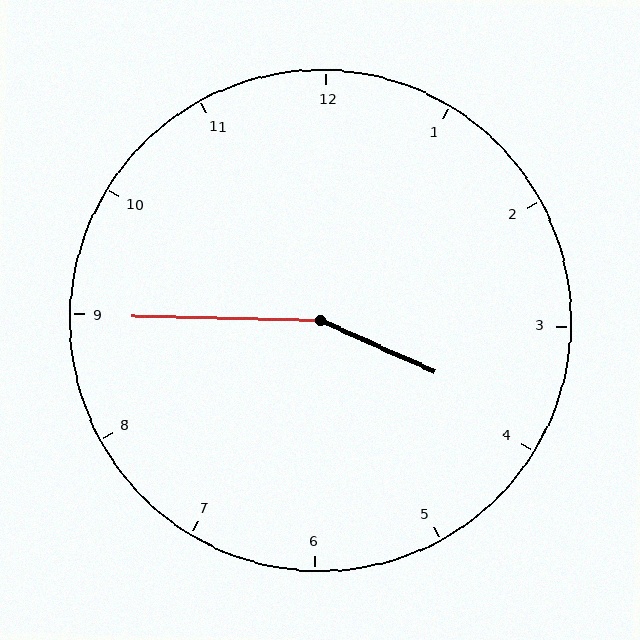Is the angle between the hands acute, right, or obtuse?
It is obtuse.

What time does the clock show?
3:45.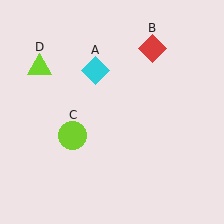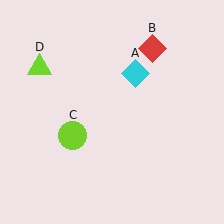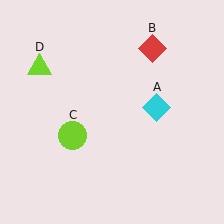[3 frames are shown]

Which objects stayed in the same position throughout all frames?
Red diamond (object B) and lime circle (object C) and lime triangle (object D) remained stationary.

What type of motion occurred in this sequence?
The cyan diamond (object A) rotated clockwise around the center of the scene.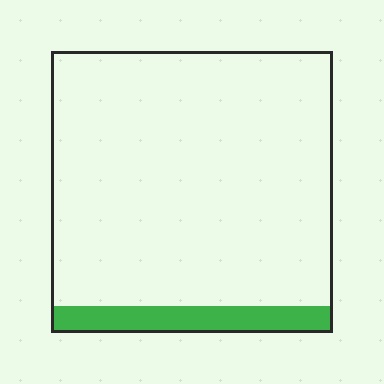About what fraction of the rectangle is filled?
About one tenth (1/10).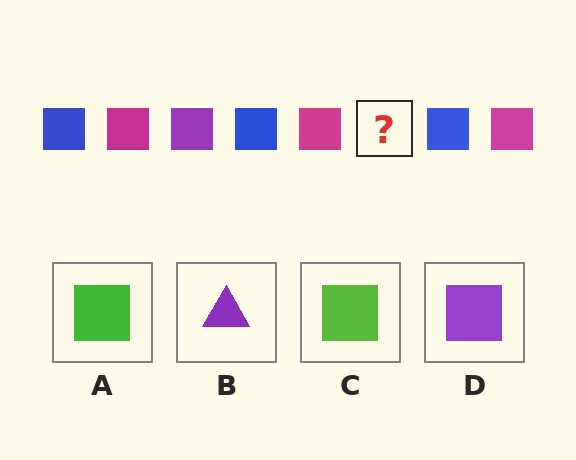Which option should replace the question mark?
Option D.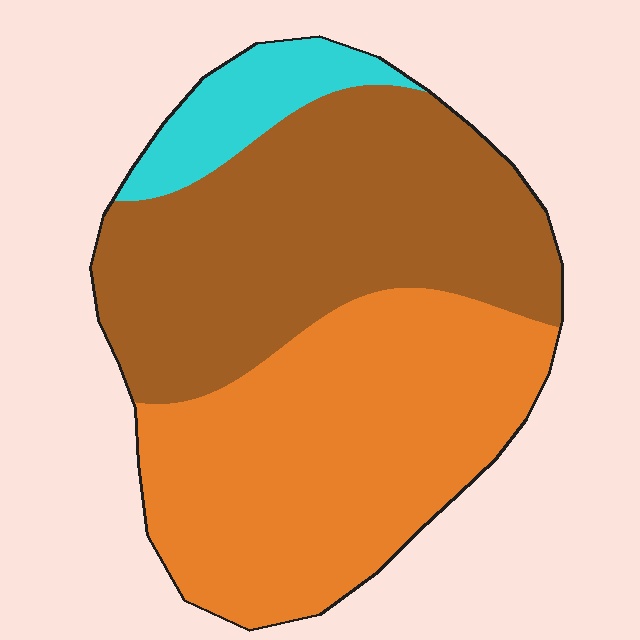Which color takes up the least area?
Cyan, at roughly 10%.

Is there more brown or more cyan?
Brown.